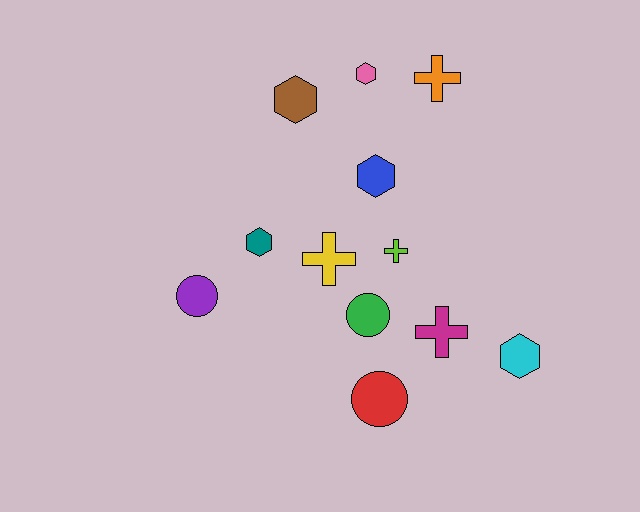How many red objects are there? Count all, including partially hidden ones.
There is 1 red object.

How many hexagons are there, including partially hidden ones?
There are 5 hexagons.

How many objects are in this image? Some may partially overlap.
There are 12 objects.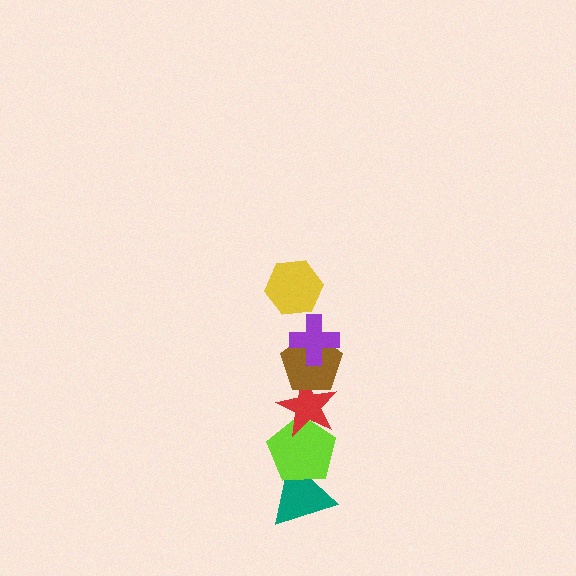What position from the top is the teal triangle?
The teal triangle is 6th from the top.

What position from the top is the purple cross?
The purple cross is 2nd from the top.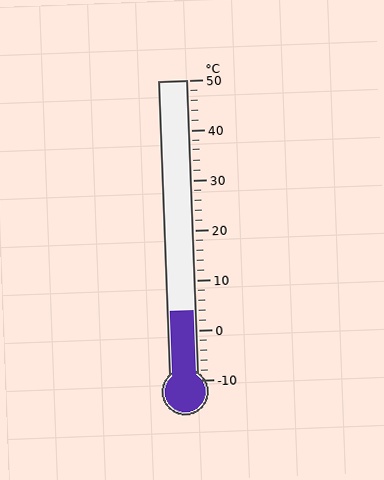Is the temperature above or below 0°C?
The temperature is above 0°C.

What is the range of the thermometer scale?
The thermometer scale ranges from -10°C to 50°C.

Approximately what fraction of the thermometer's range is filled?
The thermometer is filled to approximately 25% of its range.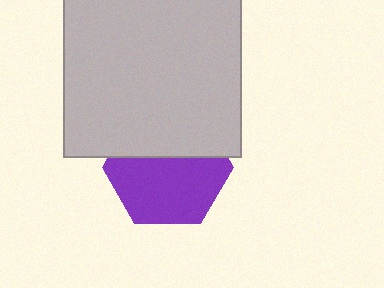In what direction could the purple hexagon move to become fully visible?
The purple hexagon could move down. That would shift it out from behind the light gray square entirely.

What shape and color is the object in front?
The object in front is a light gray square.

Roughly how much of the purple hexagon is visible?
About half of it is visible (roughly 60%).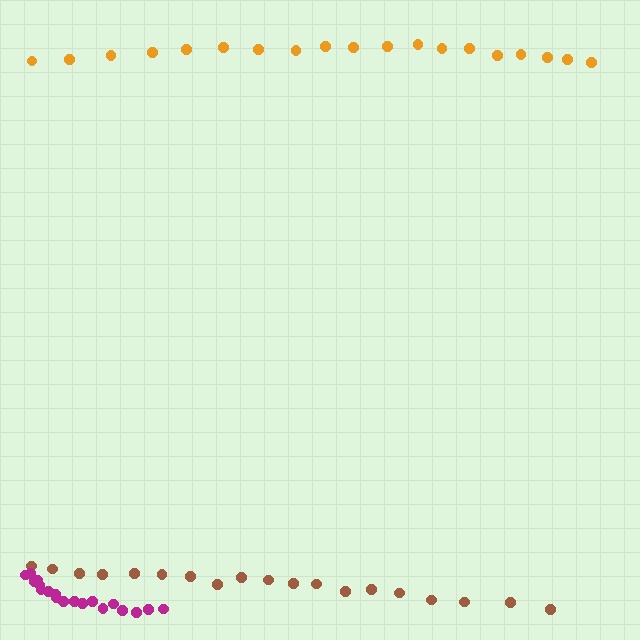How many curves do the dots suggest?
There are 3 distinct paths.